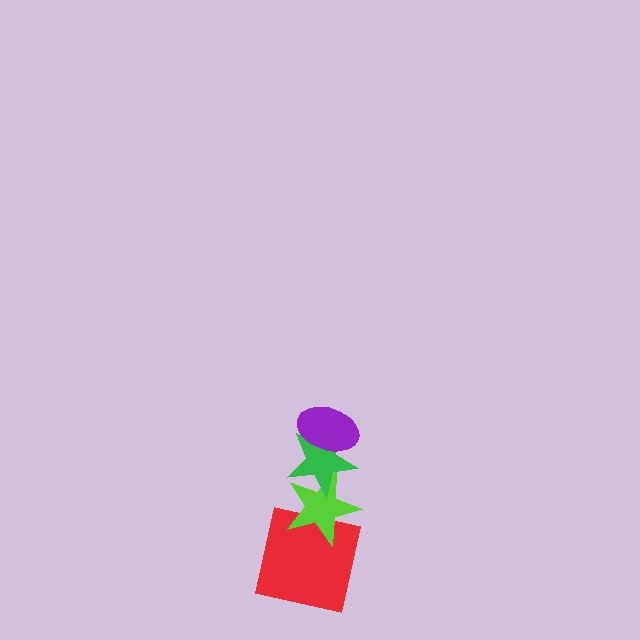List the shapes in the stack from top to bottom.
From top to bottom: the purple ellipse, the green star, the lime star, the red square.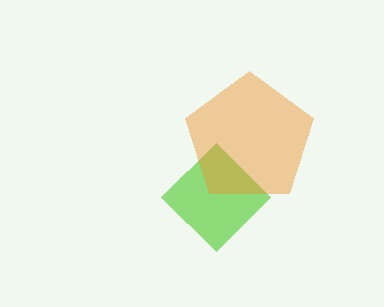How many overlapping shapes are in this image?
There are 2 overlapping shapes in the image.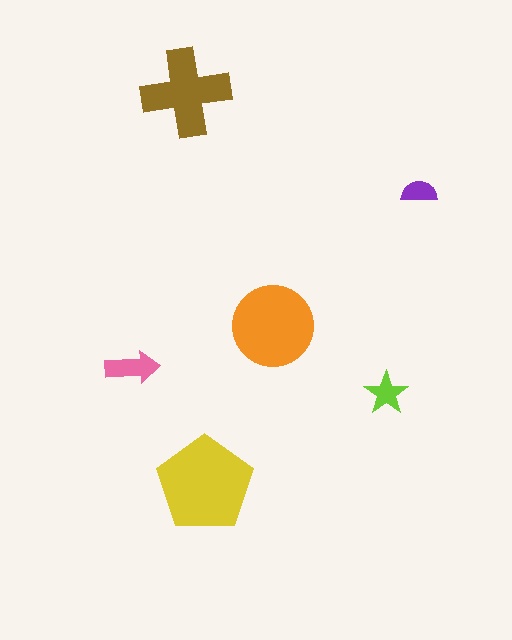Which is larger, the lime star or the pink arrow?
The pink arrow.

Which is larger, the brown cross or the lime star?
The brown cross.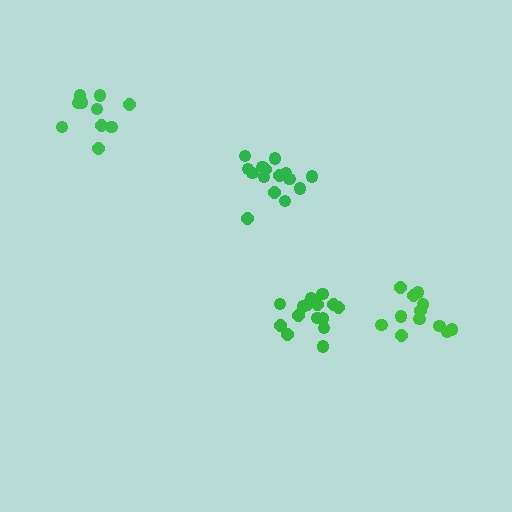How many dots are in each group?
Group 1: 10 dots, Group 2: 15 dots, Group 3: 15 dots, Group 4: 12 dots (52 total).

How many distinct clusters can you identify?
There are 4 distinct clusters.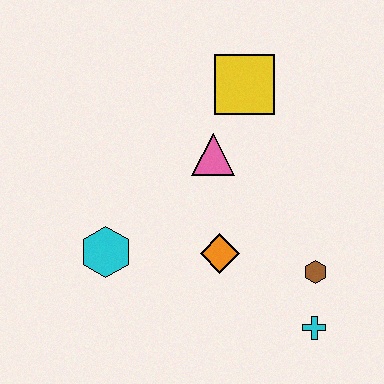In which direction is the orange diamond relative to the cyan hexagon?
The orange diamond is to the right of the cyan hexagon.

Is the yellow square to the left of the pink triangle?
No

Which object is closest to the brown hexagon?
The cyan cross is closest to the brown hexagon.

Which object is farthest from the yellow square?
The cyan cross is farthest from the yellow square.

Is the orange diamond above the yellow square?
No